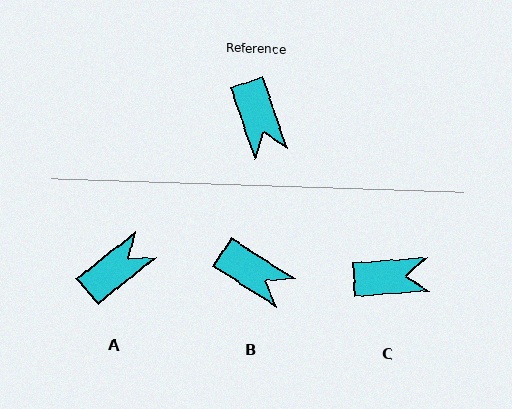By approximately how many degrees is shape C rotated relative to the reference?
Approximately 75 degrees counter-clockwise.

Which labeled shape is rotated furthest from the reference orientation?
A, about 110 degrees away.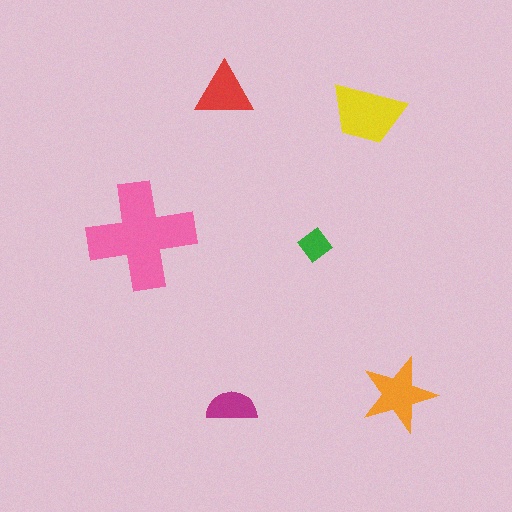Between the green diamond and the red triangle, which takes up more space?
The red triangle.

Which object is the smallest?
The green diamond.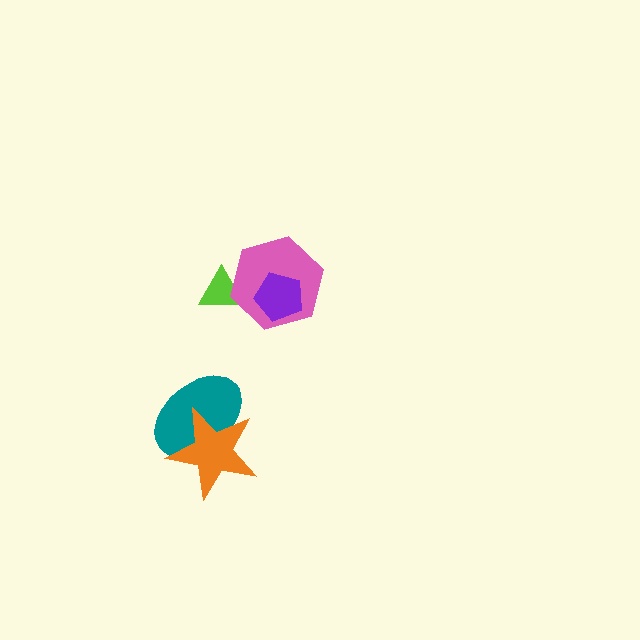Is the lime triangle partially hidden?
Yes, it is partially covered by another shape.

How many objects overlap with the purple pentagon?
1 object overlaps with the purple pentagon.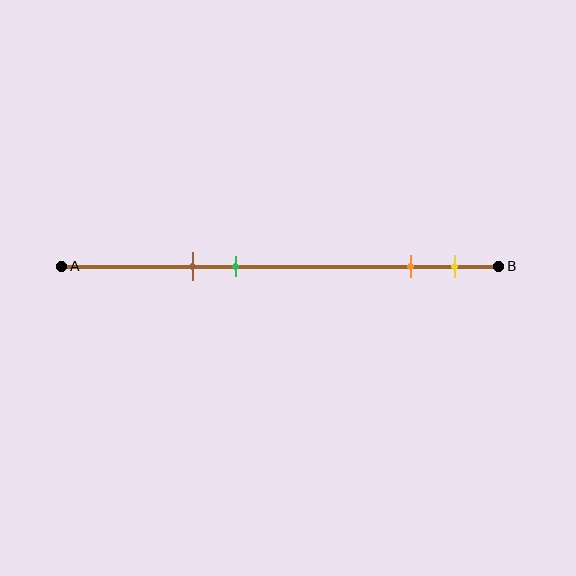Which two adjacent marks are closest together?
The orange and yellow marks are the closest adjacent pair.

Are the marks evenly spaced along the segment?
No, the marks are not evenly spaced.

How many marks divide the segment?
There are 4 marks dividing the segment.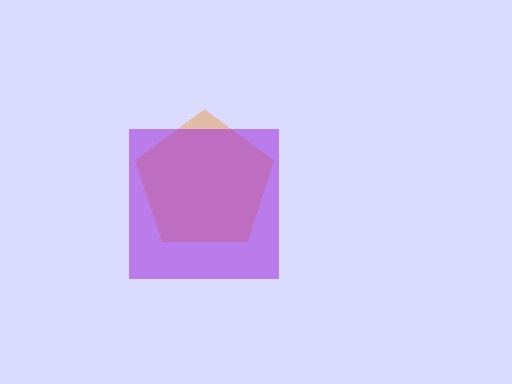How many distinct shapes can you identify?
There are 2 distinct shapes: an orange pentagon, a purple square.